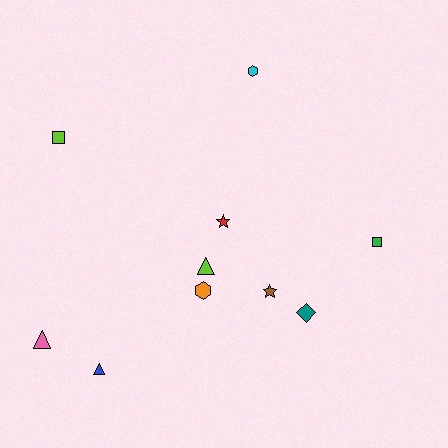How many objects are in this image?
There are 10 objects.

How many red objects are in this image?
There is 1 red object.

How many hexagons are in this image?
There are 2 hexagons.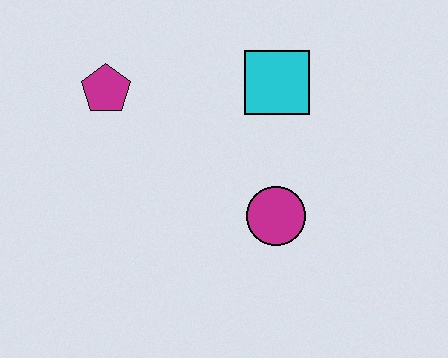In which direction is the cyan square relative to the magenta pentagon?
The cyan square is to the right of the magenta pentagon.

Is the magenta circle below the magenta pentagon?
Yes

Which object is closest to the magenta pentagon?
The cyan square is closest to the magenta pentagon.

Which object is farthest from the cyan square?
The magenta pentagon is farthest from the cyan square.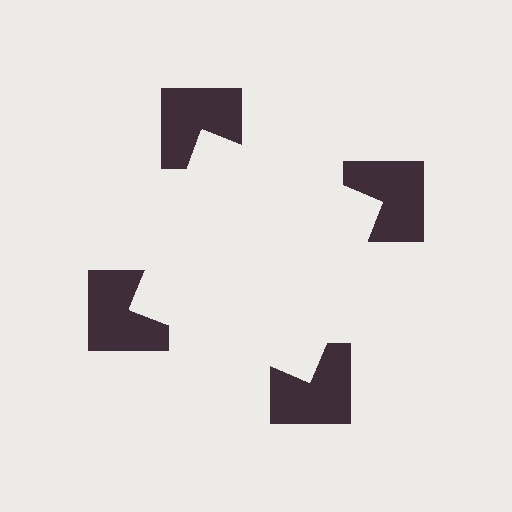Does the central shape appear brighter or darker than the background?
It typically appears slightly brighter than the background, even though no actual brightness change is drawn.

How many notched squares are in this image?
There are 4 — one at each vertex of the illusory square.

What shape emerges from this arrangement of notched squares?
An illusory square — its edges are inferred from the aligned wedge cuts in the notched squares, not physically drawn.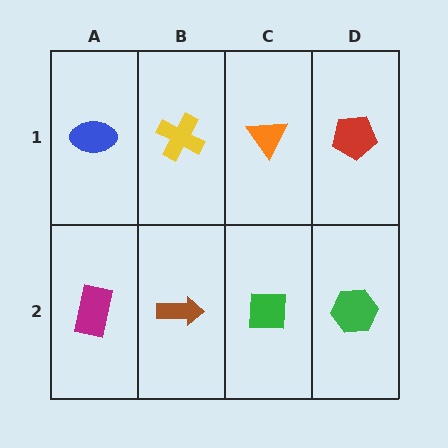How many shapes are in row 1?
4 shapes.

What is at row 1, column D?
A red pentagon.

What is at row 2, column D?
A green hexagon.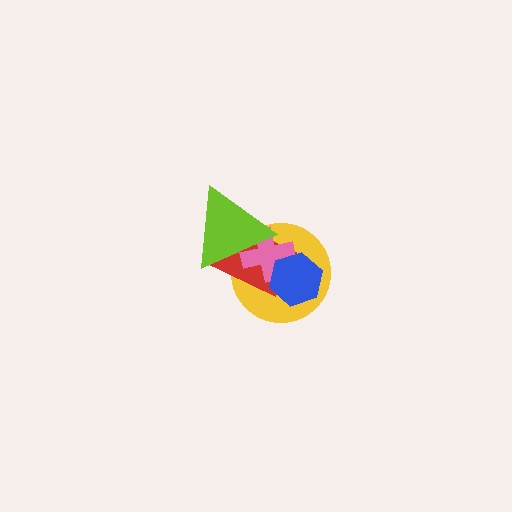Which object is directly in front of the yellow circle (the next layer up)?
The red rectangle is directly in front of the yellow circle.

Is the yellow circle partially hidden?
Yes, it is partially covered by another shape.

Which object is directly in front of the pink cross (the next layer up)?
The lime triangle is directly in front of the pink cross.